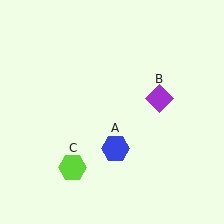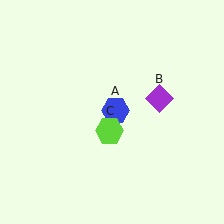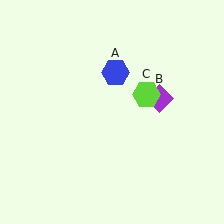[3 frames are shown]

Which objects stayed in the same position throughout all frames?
Purple diamond (object B) remained stationary.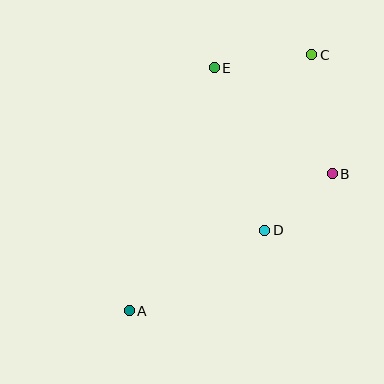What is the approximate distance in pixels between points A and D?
The distance between A and D is approximately 157 pixels.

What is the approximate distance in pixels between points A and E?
The distance between A and E is approximately 257 pixels.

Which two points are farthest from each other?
Points A and C are farthest from each other.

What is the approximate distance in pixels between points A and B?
The distance between A and B is approximately 245 pixels.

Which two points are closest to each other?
Points B and D are closest to each other.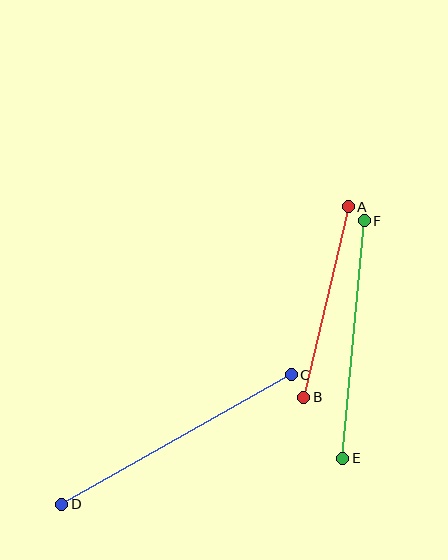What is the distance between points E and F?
The distance is approximately 238 pixels.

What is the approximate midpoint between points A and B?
The midpoint is at approximately (326, 302) pixels.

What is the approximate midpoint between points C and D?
The midpoint is at approximately (176, 440) pixels.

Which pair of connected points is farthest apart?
Points C and D are farthest apart.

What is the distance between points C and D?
The distance is approximately 264 pixels.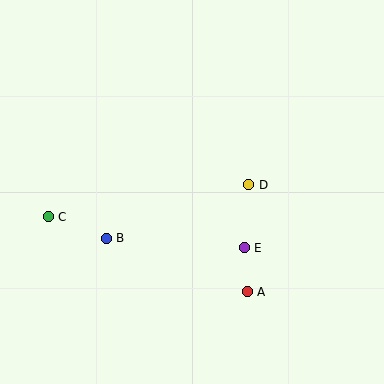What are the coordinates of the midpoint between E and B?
The midpoint between E and B is at (175, 243).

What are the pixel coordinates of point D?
Point D is at (249, 185).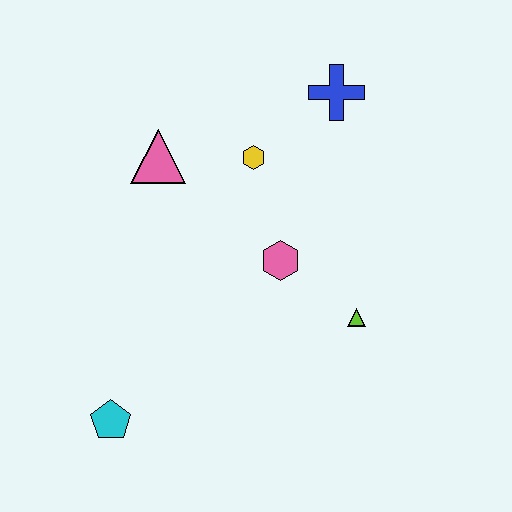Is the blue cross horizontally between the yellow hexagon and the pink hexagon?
No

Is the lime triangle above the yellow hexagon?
No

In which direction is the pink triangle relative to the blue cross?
The pink triangle is to the left of the blue cross.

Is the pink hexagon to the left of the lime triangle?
Yes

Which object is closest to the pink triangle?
The yellow hexagon is closest to the pink triangle.